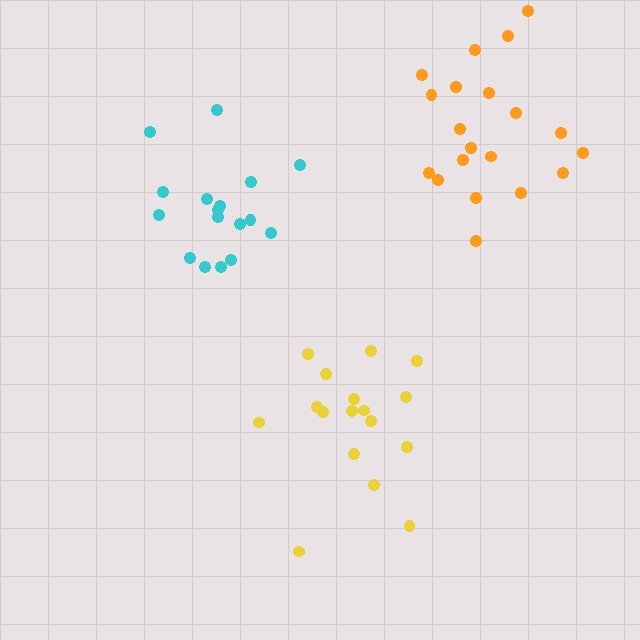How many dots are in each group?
Group 1: 17 dots, Group 2: 17 dots, Group 3: 20 dots (54 total).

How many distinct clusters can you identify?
There are 3 distinct clusters.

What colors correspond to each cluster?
The clusters are colored: cyan, yellow, orange.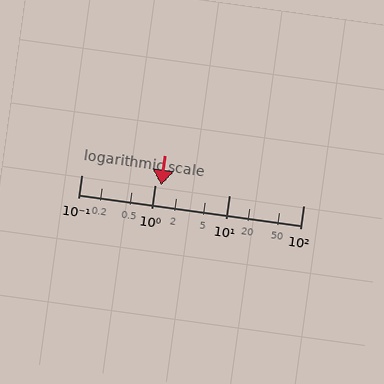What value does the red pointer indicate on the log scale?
The pointer indicates approximately 1.2.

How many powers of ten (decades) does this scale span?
The scale spans 3 decades, from 0.1 to 100.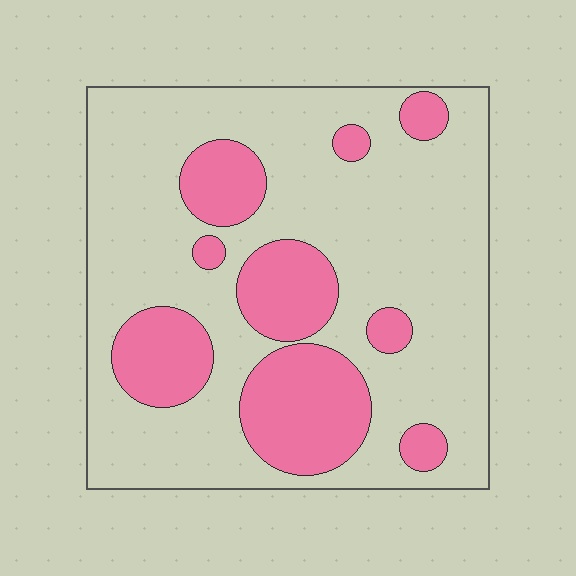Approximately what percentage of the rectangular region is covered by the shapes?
Approximately 25%.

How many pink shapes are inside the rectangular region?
9.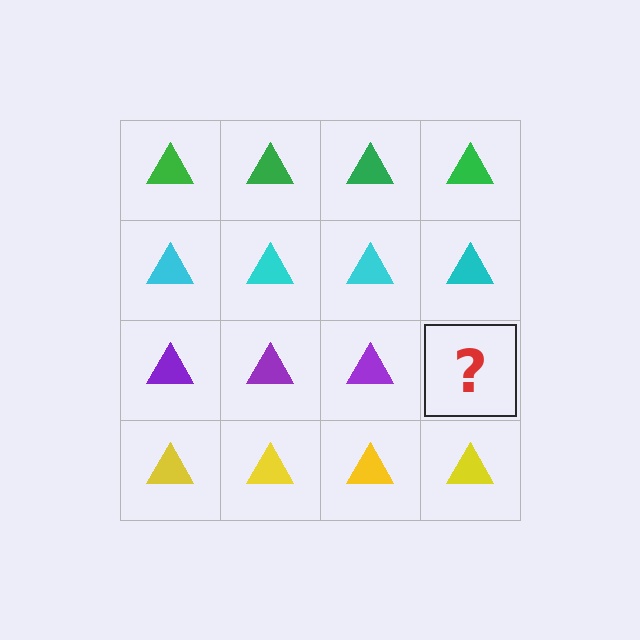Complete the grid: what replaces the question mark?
The question mark should be replaced with a purple triangle.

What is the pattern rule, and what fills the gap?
The rule is that each row has a consistent color. The gap should be filled with a purple triangle.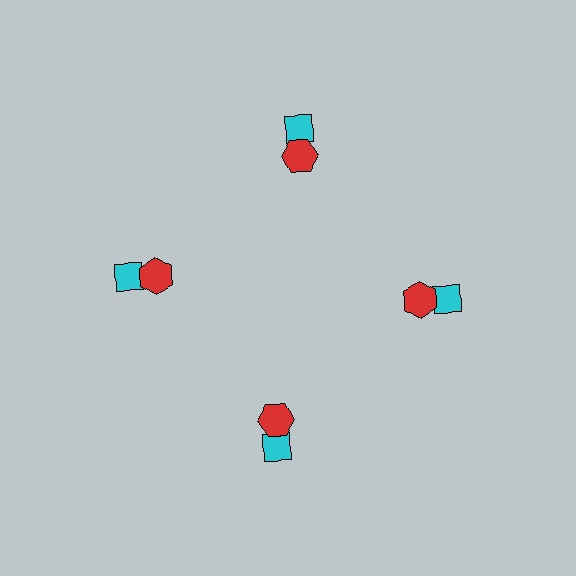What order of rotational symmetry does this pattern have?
This pattern has 4-fold rotational symmetry.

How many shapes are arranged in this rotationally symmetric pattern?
There are 8 shapes, arranged in 4 groups of 2.